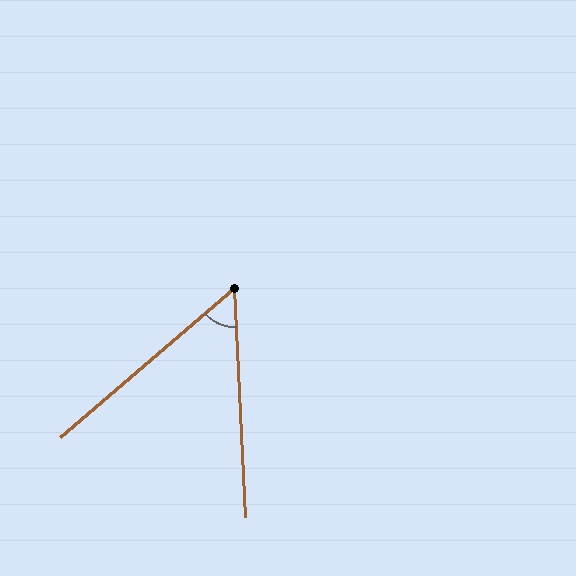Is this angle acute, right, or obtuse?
It is acute.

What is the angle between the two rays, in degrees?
Approximately 52 degrees.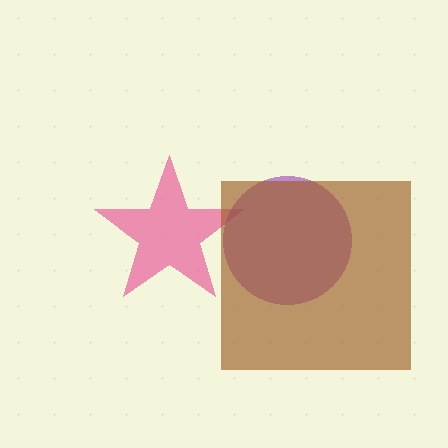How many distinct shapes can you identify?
There are 3 distinct shapes: a pink star, a purple circle, a brown square.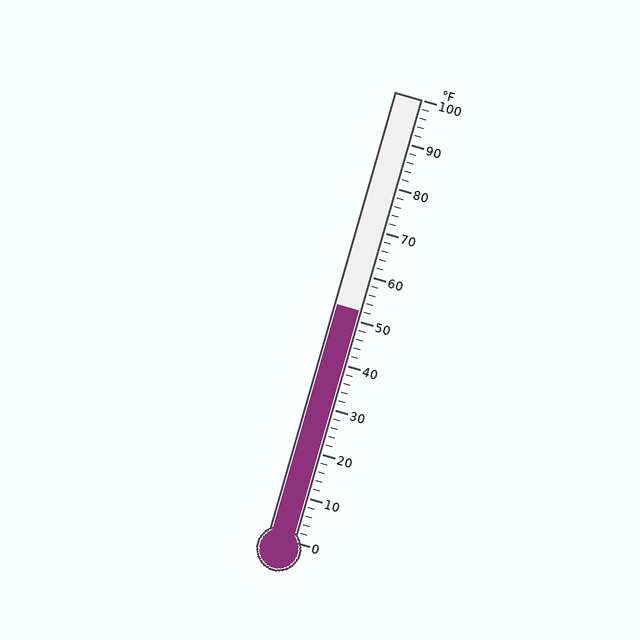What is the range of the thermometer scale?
The thermometer scale ranges from 0°F to 100°F.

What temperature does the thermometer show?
The thermometer shows approximately 52°F.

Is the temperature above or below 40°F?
The temperature is above 40°F.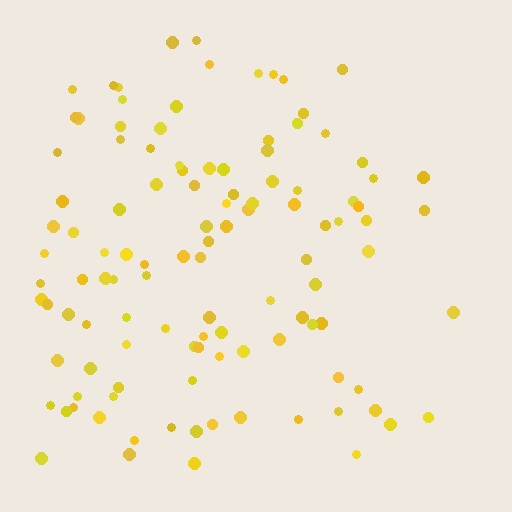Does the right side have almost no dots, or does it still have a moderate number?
Still a moderate number, just noticeably fewer than the left.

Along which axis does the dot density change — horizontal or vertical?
Horizontal.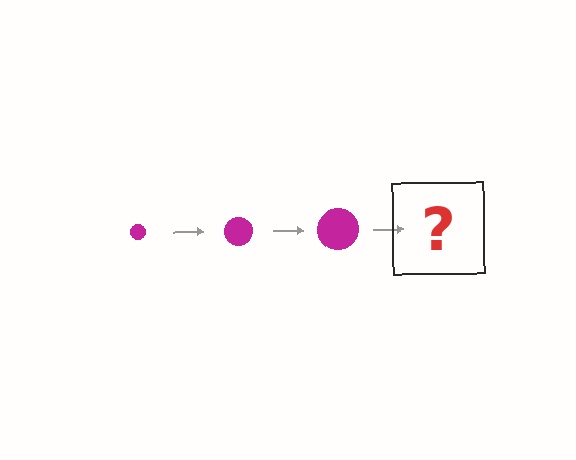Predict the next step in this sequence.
The next step is a magenta circle, larger than the previous one.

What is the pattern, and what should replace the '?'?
The pattern is that the circle gets progressively larger each step. The '?' should be a magenta circle, larger than the previous one.